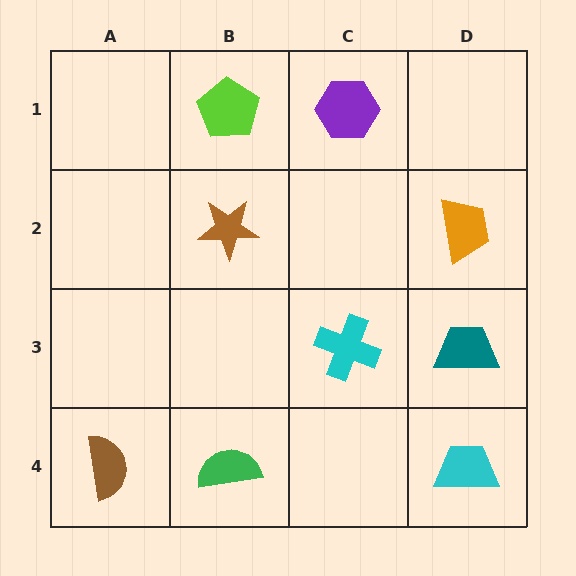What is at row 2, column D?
An orange trapezoid.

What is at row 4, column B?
A green semicircle.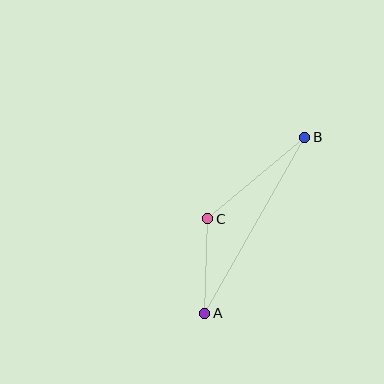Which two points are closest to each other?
Points A and C are closest to each other.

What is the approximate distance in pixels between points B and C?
The distance between B and C is approximately 126 pixels.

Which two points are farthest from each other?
Points A and B are farthest from each other.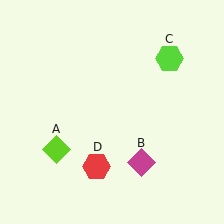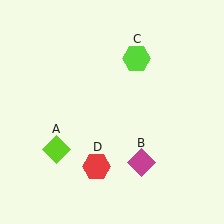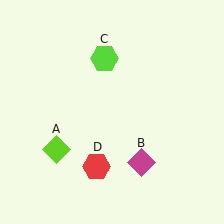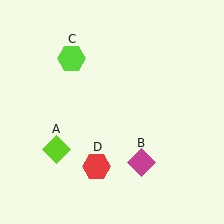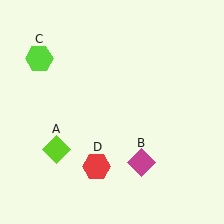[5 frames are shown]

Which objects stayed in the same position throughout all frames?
Lime diamond (object A) and magenta diamond (object B) and red hexagon (object D) remained stationary.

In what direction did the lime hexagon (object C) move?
The lime hexagon (object C) moved left.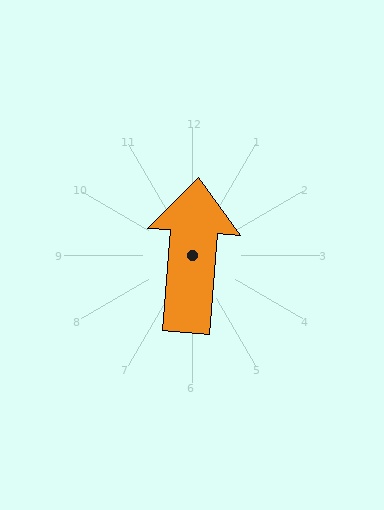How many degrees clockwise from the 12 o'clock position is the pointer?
Approximately 4 degrees.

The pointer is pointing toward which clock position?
Roughly 12 o'clock.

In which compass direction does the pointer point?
North.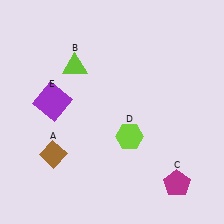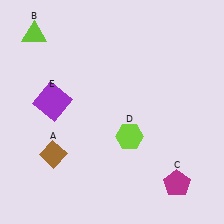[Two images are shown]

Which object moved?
The lime triangle (B) moved left.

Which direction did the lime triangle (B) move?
The lime triangle (B) moved left.